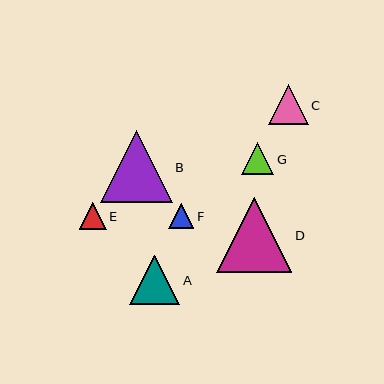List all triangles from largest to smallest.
From largest to smallest: D, B, A, C, G, E, F.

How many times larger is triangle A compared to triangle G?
Triangle A is approximately 1.5 times the size of triangle G.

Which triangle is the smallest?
Triangle F is the smallest with a size of approximately 25 pixels.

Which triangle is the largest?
Triangle D is the largest with a size of approximately 75 pixels.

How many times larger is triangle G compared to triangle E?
Triangle G is approximately 1.2 times the size of triangle E.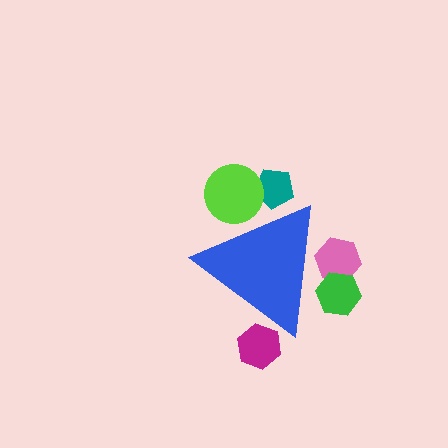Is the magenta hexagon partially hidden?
Yes, the magenta hexagon is partially hidden behind the blue triangle.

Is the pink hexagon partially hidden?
Yes, the pink hexagon is partially hidden behind the blue triangle.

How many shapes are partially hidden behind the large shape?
5 shapes are partially hidden.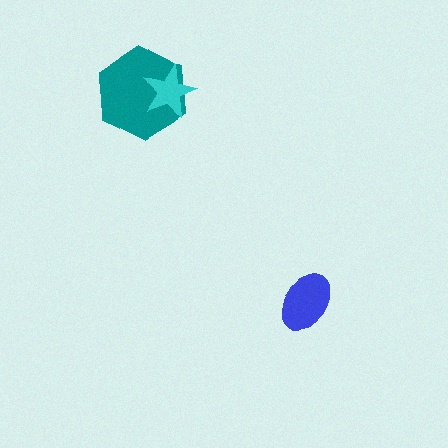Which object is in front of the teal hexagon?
The cyan star is in front of the teal hexagon.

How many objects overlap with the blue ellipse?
0 objects overlap with the blue ellipse.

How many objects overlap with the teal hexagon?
1 object overlaps with the teal hexagon.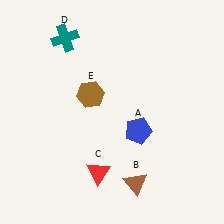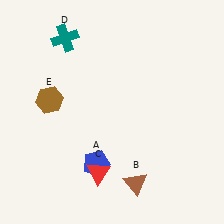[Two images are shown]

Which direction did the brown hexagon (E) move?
The brown hexagon (E) moved left.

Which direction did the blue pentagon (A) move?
The blue pentagon (A) moved left.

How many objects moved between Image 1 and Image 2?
2 objects moved between the two images.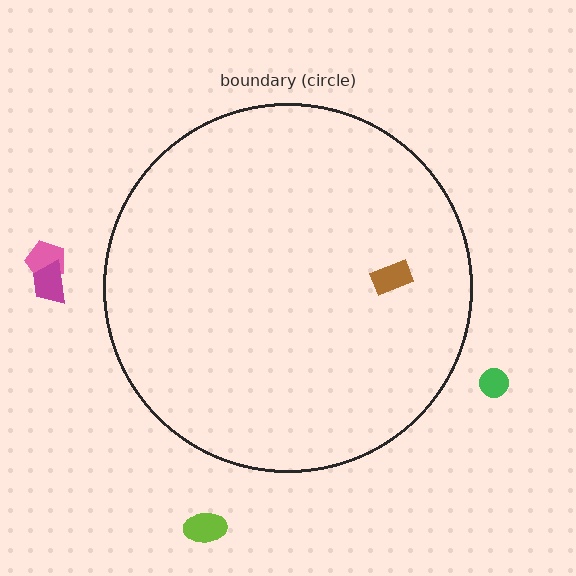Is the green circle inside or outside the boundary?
Outside.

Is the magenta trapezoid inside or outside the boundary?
Outside.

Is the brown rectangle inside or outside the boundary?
Inside.